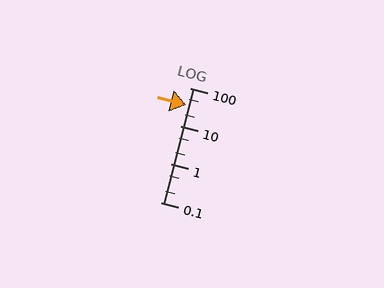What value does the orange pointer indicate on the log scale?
The pointer indicates approximately 36.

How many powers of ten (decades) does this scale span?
The scale spans 3 decades, from 0.1 to 100.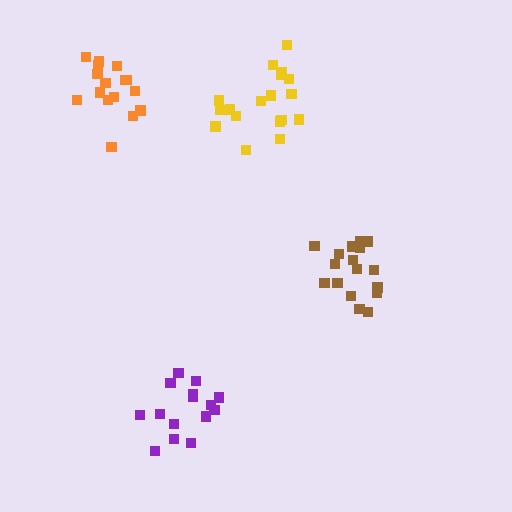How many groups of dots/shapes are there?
There are 4 groups.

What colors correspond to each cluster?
The clusters are colored: brown, orange, purple, yellow.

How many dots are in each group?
Group 1: 17 dots, Group 2: 16 dots, Group 3: 15 dots, Group 4: 18 dots (66 total).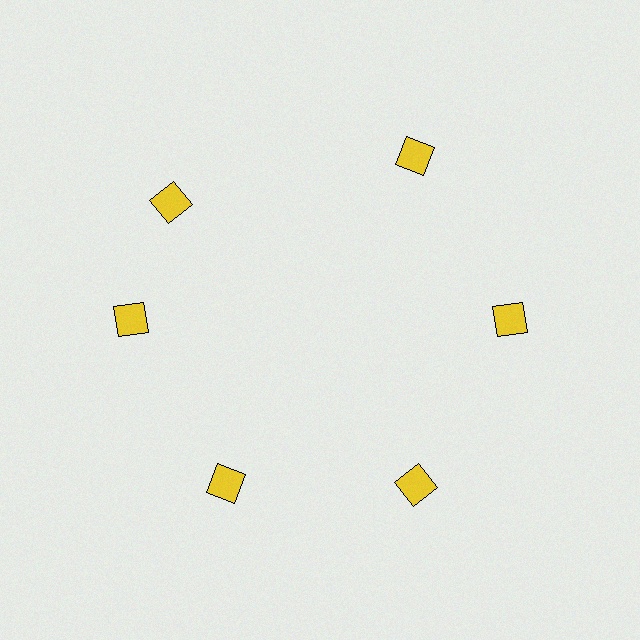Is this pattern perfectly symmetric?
No. The 6 yellow diamonds are arranged in a ring, but one element near the 11 o'clock position is rotated out of alignment along the ring, breaking the 6-fold rotational symmetry.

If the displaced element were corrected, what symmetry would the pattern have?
It would have 6-fold rotational symmetry — the pattern would map onto itself every 60 degrees.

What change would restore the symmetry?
The symmetry would be restored by rotating it back into even spacing with its neighbors so that all 6 diamonds sit at equal angles and equal distance from the center.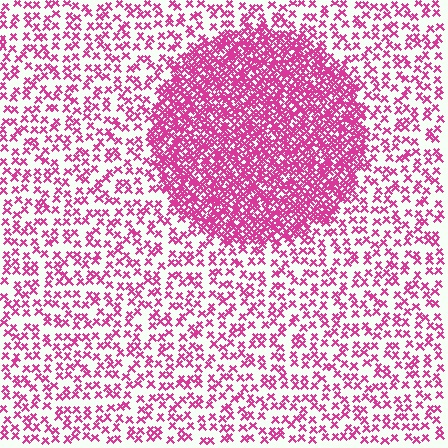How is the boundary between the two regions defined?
The boundary is defined by a change in element density (approximately 2.9x ratio). All elements are the same color, size, and shape.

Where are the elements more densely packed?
The elements are more densely packed inside the circle boundary.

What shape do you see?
I see a circle.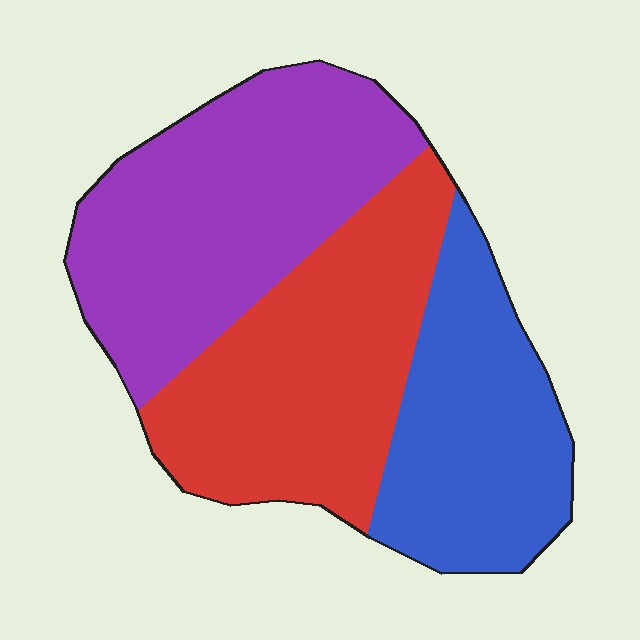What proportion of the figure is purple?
Purple takes up about three eighths (3/8) of the figure.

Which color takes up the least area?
Blue, at roughly 25%.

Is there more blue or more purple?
Purple.